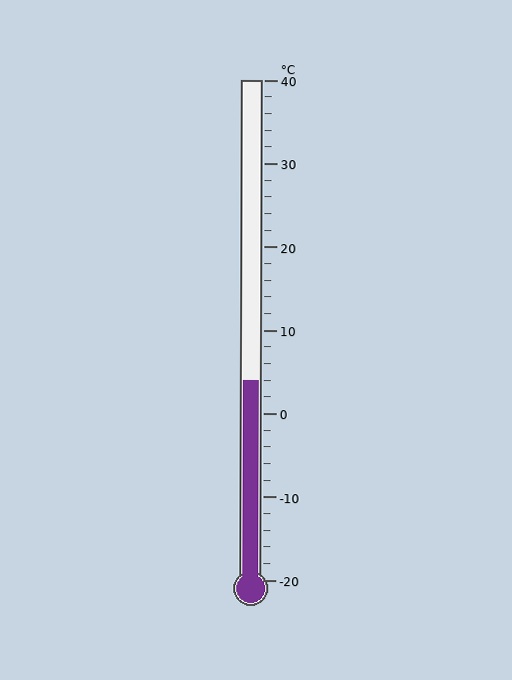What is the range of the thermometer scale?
The thermometer scale ranges from -20°C to 40°C.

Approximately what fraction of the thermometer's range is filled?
The thermometer is filled to approximately 40% of its range.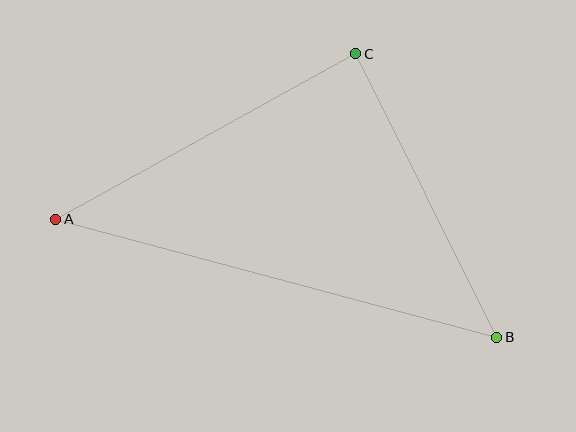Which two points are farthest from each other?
Points A and B are farthest from each other.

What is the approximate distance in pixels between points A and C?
The distance between A and C is approximately 343 pixels.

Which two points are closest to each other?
Points B and C are closest to each other.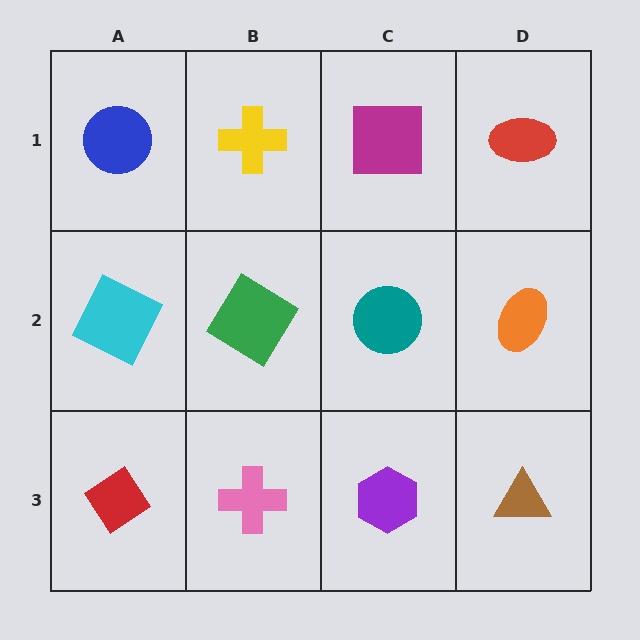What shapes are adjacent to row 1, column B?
A green diamond (row 2, column B), a blue circle (row 1, column A), a magenta square (row 1, column C).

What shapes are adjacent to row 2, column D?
A red ellipse (row 1, column D), a brown triangle (row 3, column D), a teal circle (row 2, column C).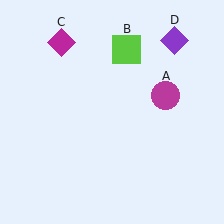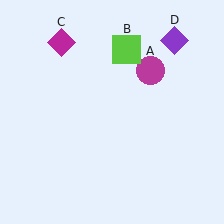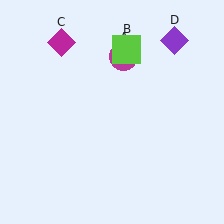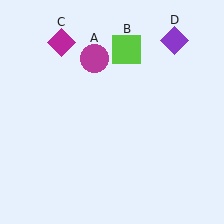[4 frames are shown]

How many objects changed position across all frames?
1 object changed position: magenta circle (object A).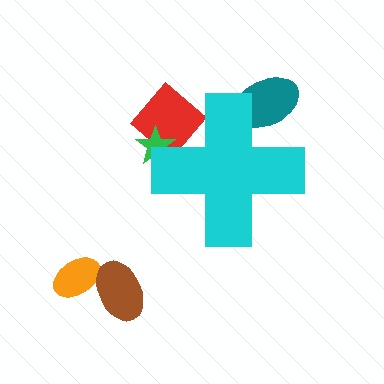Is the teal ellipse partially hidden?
Yes, the teal ellipse is partially hidden behind the cyan cross.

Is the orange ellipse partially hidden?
No, the orange ellipse is fully visible.